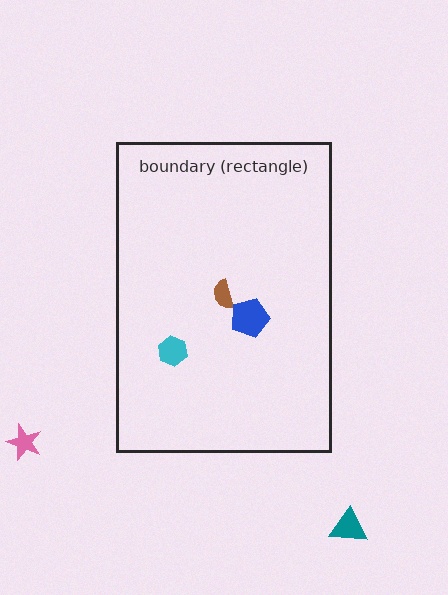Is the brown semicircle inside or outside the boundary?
Inside.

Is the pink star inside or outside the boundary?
Outside.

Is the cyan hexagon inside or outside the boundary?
Inside.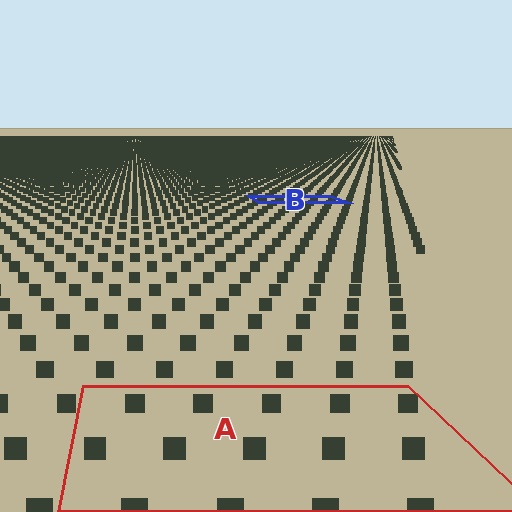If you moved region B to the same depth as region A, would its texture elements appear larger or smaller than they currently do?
They would appear larger. At a closer depth, the same texture elements are projected at a bigger on-screen size.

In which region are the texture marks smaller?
The texture marks are smaller in region B, because it is farther away.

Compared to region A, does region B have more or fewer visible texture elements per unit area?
Region B has more texture elements per unit area — they are packed more densely because it is farther away.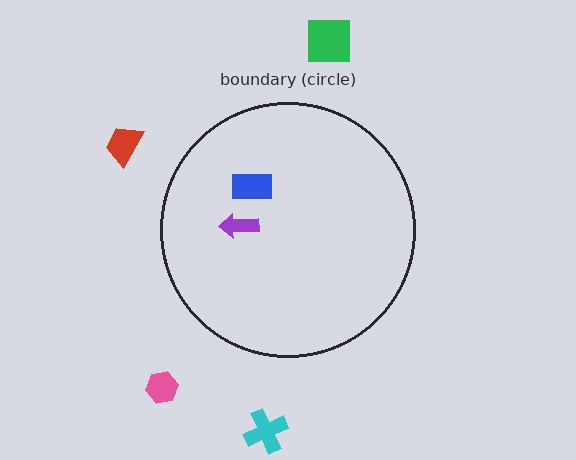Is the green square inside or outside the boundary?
Outside.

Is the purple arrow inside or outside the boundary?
Inside.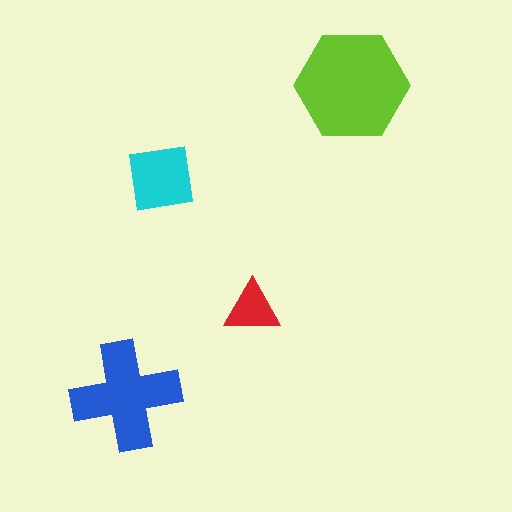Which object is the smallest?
The red triangle.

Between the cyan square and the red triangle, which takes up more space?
The cyan square.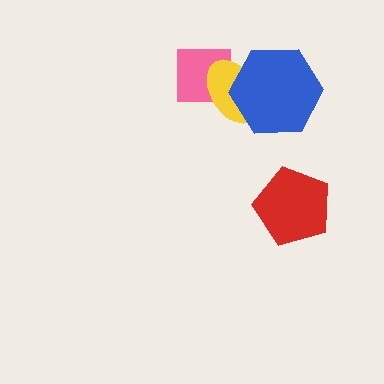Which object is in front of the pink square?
The yellow ellipse is in front of the pink square.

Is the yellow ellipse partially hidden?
Yes, it is partially covered by another shape.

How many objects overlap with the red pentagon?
0 objects overlap with the red pentagon.